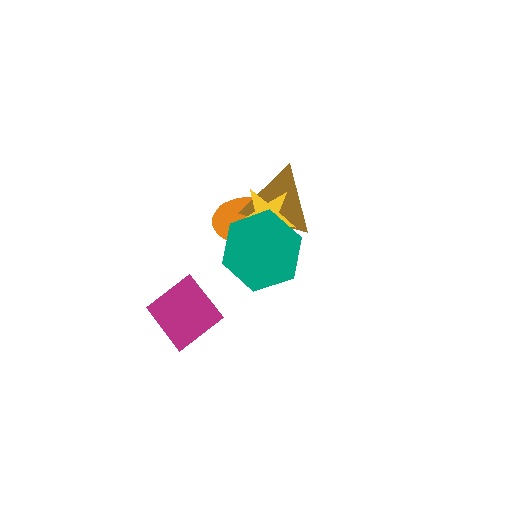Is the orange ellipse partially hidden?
Yes, it is partially covered by another shape.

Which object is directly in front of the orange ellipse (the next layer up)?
The brown triangle is directly in front of the orange ellipse.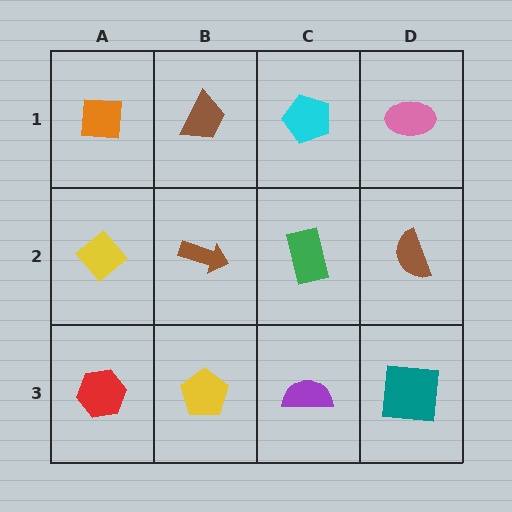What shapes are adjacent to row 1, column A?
A yellow diamond (row 2, column A), a brown trapezoid (row 1, column B).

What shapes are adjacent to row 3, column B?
A brown arrow (row 2, column B), a red hexagon (row 3, column A), a purple semicircle (row 3, column C).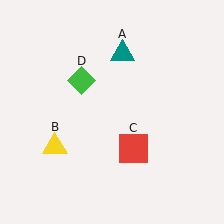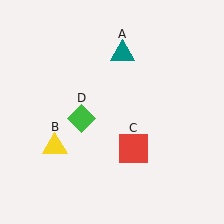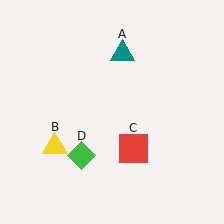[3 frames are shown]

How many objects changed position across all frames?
1 object changed position: green diamond (object D).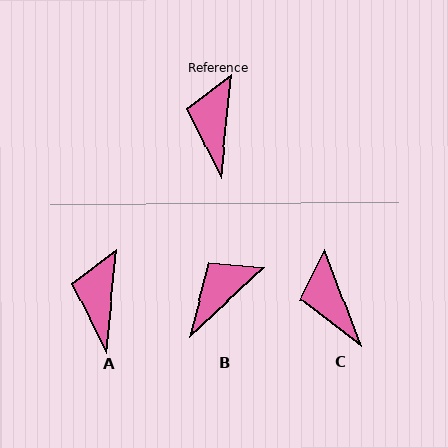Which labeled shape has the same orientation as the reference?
A.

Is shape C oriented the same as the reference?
No, it is off by about 27 degrees.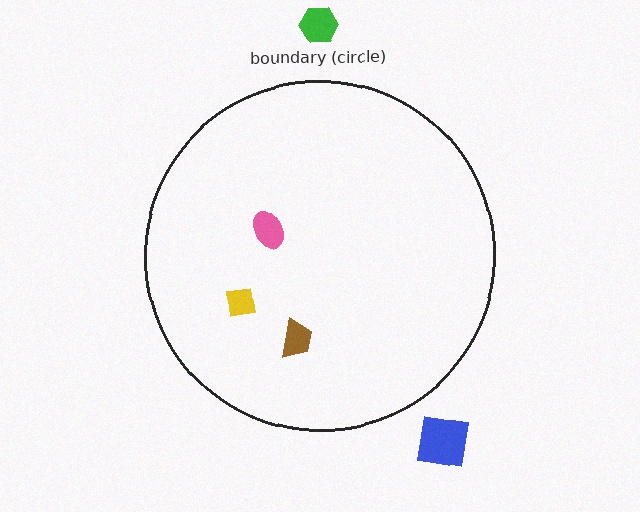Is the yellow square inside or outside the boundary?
Inside.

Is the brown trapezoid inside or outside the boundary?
Inside.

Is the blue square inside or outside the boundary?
Outside.